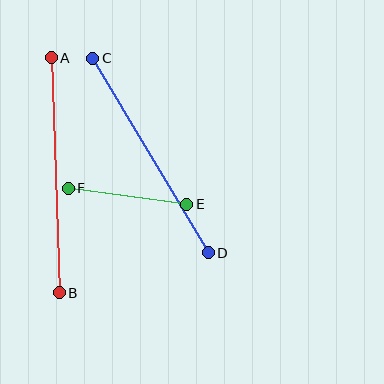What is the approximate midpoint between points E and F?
The midpoint is at approximately (128, 196) pixels.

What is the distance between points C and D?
The distance is approximately 226 pixels.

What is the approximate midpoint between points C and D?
The midpoint is at approximately (150, 156) pixels.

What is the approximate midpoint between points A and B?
The midpoint is at approximately (55, 175) pixels.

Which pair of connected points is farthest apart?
Points A and B are farthest apart.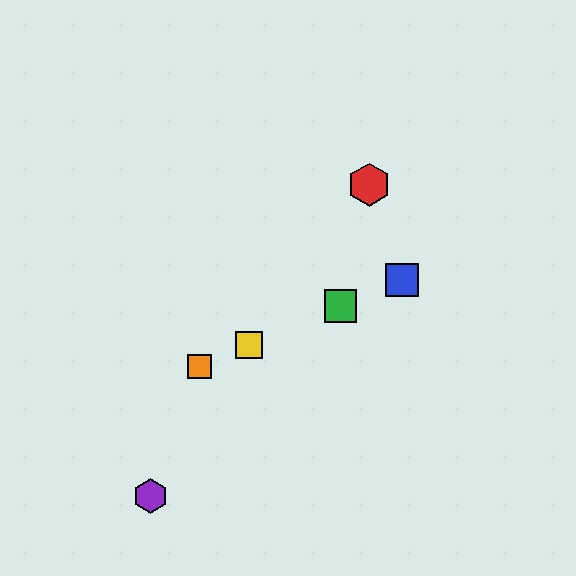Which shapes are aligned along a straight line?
The blue square, the green square, the yellow square, the orange square are aligned along a straight line.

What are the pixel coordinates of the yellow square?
The yellow square is at (249, 345).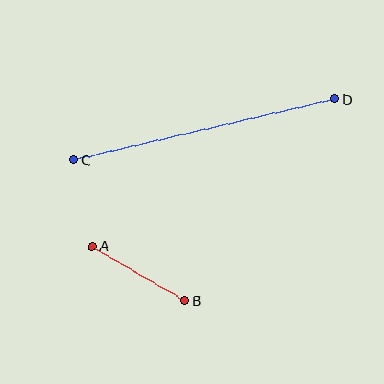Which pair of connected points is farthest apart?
Points C and D are farthest apart.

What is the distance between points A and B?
The distance is approximately 108 pixels.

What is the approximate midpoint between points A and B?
The midpoint is at approximately (139, 273) pixels.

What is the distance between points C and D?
The distance is approximately 268 pixels.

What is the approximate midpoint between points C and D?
The midpoint is at approximately (205, 129) pixels.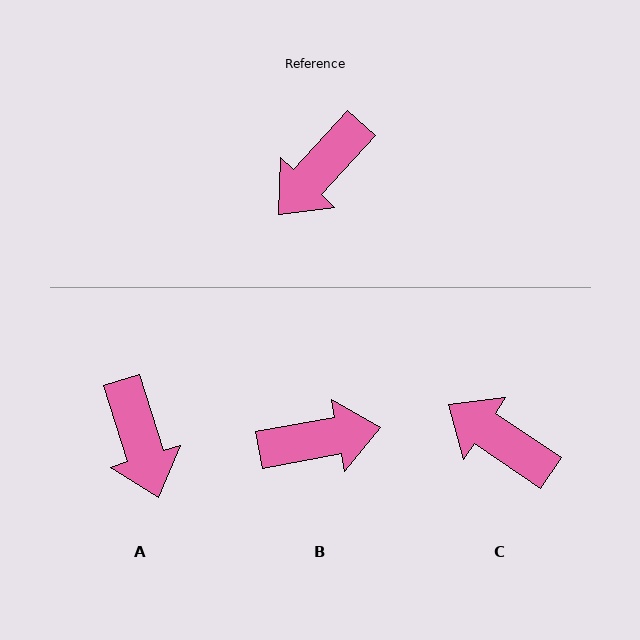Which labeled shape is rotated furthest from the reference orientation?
B, about 143 degrees away.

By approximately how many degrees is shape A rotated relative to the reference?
Approximately 60 degrees counter-clockwise.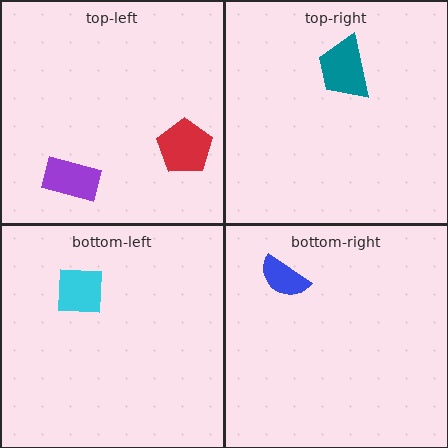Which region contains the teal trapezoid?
The top-right region.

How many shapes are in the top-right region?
1.